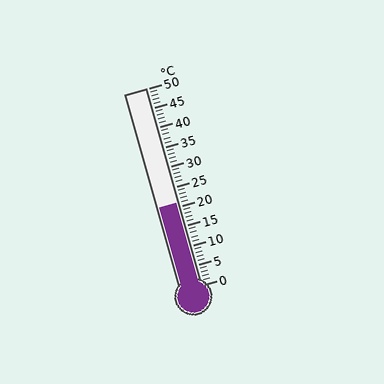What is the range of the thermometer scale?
The thermometer scale ranges from 0°C to 50°C.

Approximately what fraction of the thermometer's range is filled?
The thermometer is filled to approximately 40% of its range.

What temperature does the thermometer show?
The thermometer shows approximately 21°C.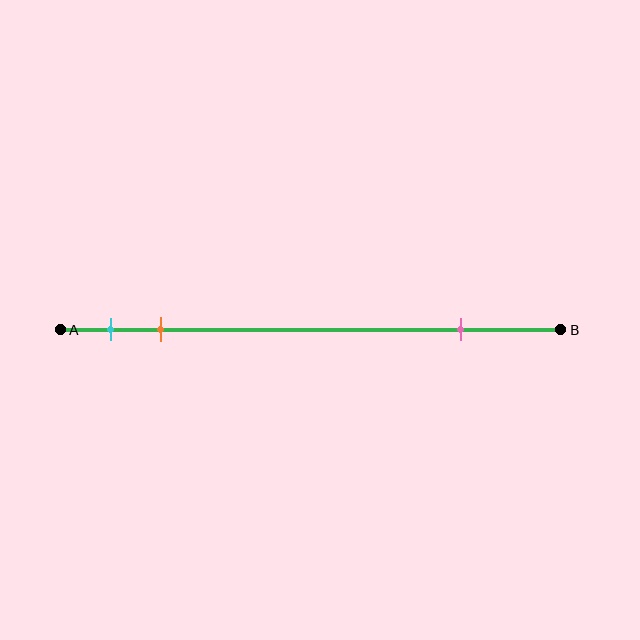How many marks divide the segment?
There are 3 marks dividing the segment.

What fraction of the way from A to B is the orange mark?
The orange mark is approximately 20% (0.2) of the way from A to B.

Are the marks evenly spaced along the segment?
No, the marks are not evenly spaced.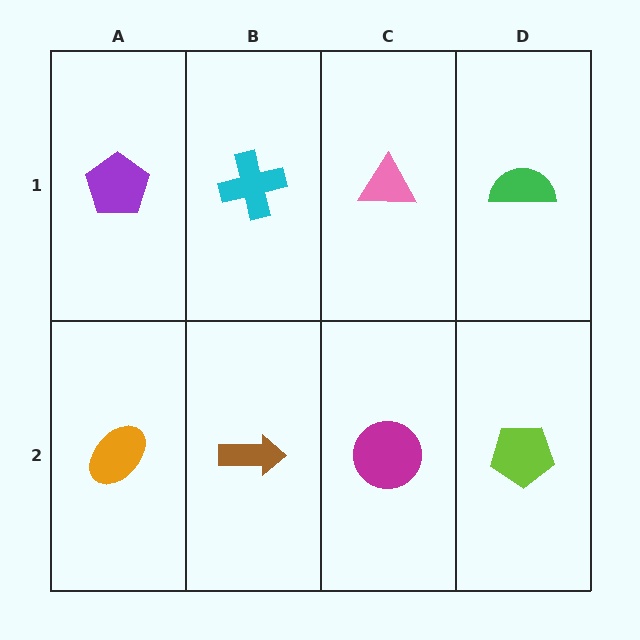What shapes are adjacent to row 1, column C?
A magenta circle (row 2, column C), a cyan cross (row 1, column B), a green semicircle (row 1, column D).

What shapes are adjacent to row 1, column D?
A lime pentagon (row 2, column D), a pink triangle (row 1, column C).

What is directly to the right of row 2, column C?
A lime pentagon.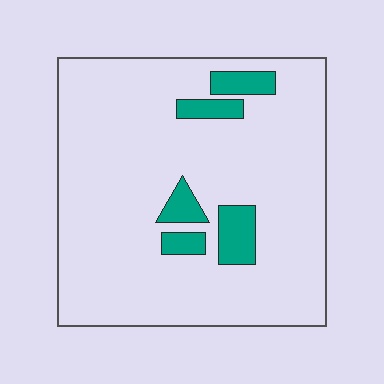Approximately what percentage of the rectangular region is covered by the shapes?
Approximately 10%.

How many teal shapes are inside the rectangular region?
5.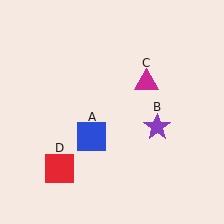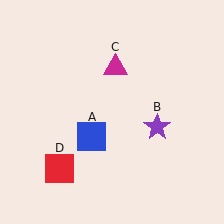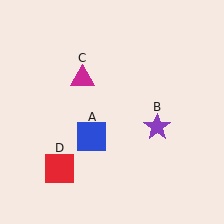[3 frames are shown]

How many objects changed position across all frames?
1 object changed position: magenta triangle (object C).